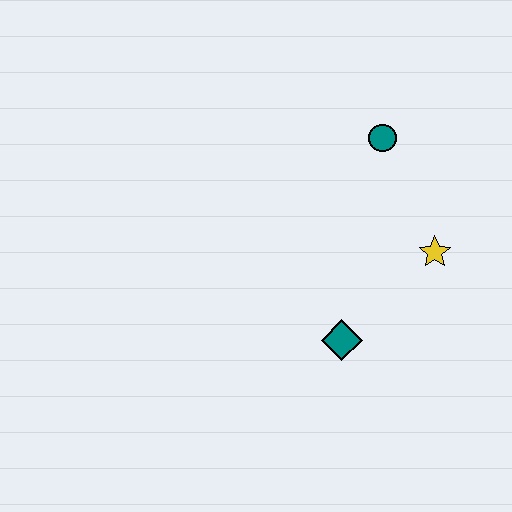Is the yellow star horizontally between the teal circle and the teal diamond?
No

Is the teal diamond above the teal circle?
No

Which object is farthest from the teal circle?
The teal diamond is farthest from the teal circle.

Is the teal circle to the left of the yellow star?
Yes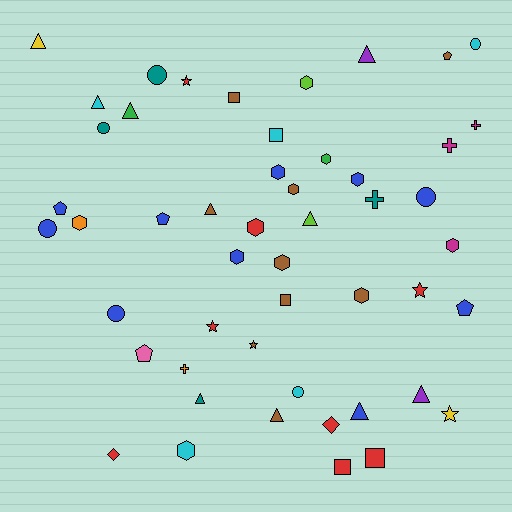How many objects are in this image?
There are 50 objects.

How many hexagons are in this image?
There are 12 hexagons.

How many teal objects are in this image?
There are 4 teal objects.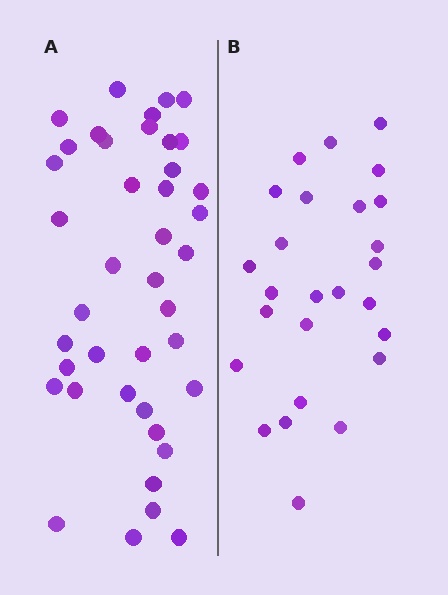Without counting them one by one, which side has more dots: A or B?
Region A (the left region) has more dots.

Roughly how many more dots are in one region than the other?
Region A has approximately 15 more dots than region B.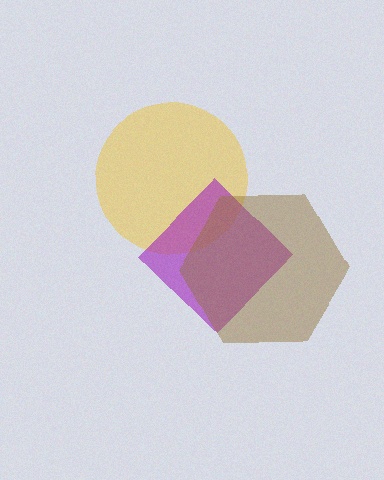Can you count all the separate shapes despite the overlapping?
Yes, there are 3 separate shapes.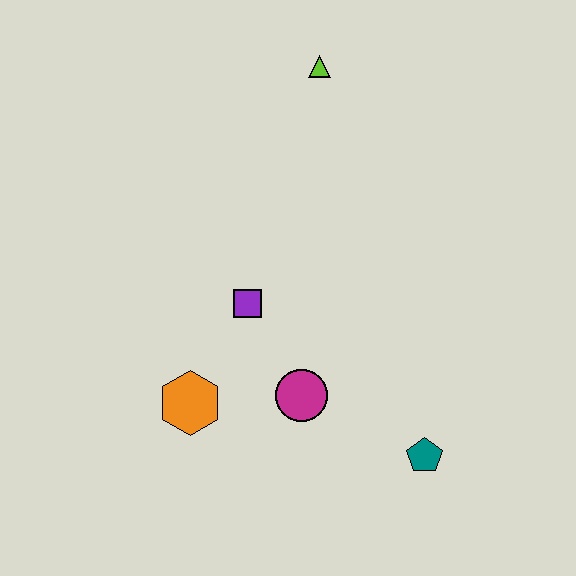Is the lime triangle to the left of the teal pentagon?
Yes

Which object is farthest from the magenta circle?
The lime triangle is farthest from the magenta circle.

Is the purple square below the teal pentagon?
No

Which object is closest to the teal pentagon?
The magenta circle is closest to the teal pentagon.